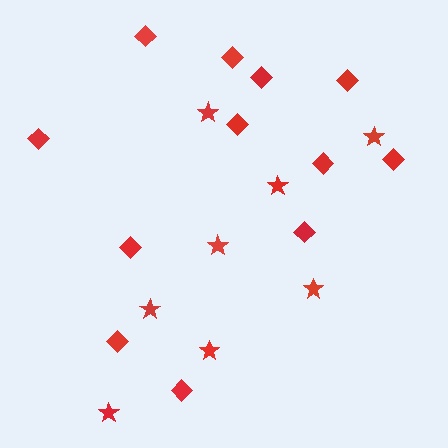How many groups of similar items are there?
There are 2 groups: one group of stars (8) and one group of diamonds (12).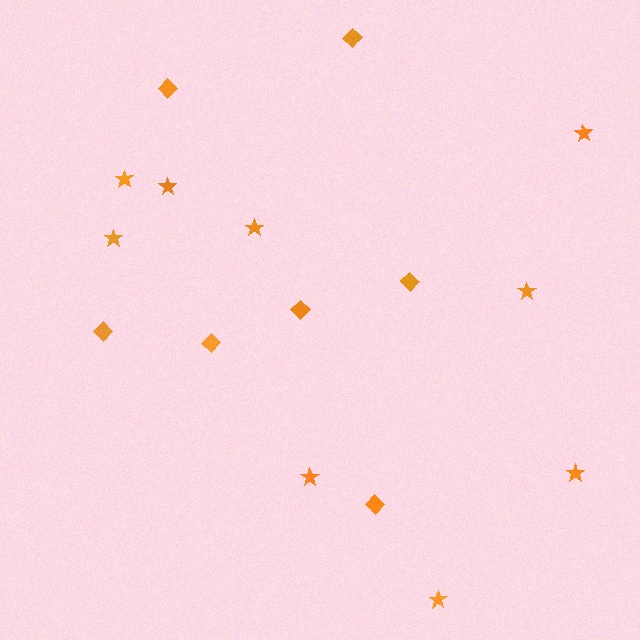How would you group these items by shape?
There are 2 groups: one group of stars (9) and one group of diamonds (7).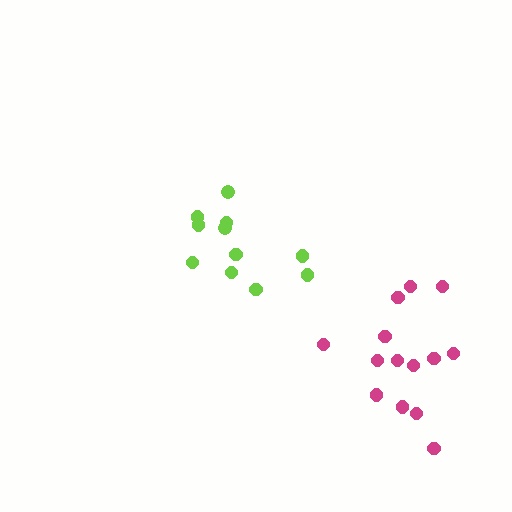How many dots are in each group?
Group 1: 15 dots, Group 2: 11 dots (26 total).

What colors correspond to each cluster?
The clusters are colored: magenta, lime.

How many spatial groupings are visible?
There are 2 spatial groupings.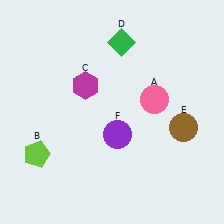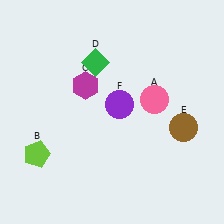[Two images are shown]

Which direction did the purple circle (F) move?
The purple circle (F) moved up.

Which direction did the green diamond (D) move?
The green diamond (D) moved left.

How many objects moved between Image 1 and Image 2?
2 objects moved between the two images.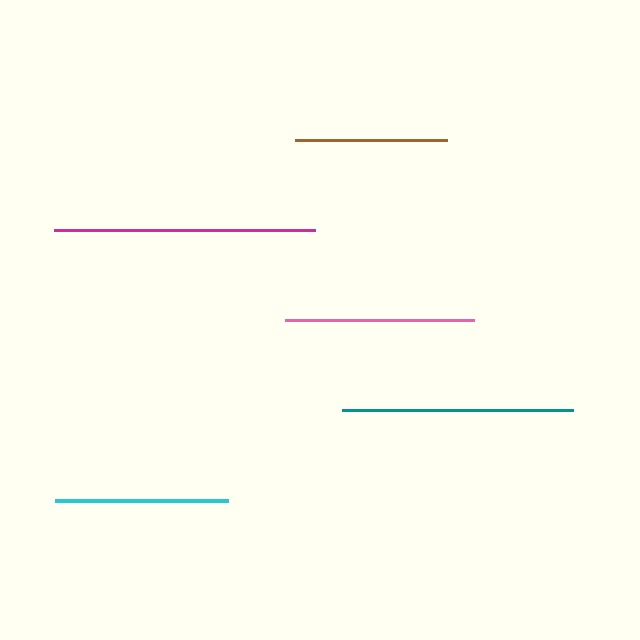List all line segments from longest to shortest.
From longest to shortest: magenta, teal, pink, cyan, brown.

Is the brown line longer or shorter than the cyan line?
The cyan line is longer than the brown line.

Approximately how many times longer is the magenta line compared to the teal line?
The magenta line is approximately 1.1 times the length of the teal line.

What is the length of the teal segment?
The teal segment is approximately 231 pixels long.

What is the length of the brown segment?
The brown segment is approximately 152 pixels long.